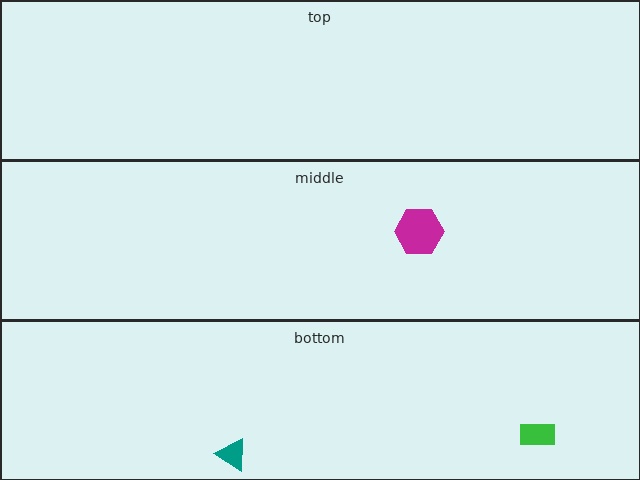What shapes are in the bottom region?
The teal triangle, the green rectangle.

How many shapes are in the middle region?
1.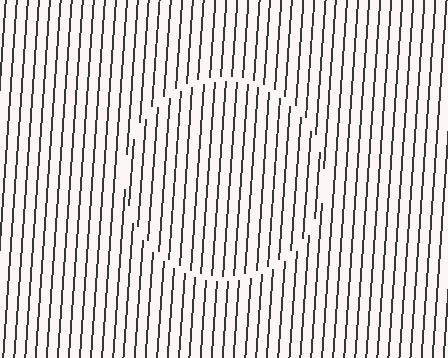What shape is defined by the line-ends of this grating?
An illusory circle. The interior of the shape contains the same grating, shifted by half a period — the contour is defined by the phase discontinuity where line-ends from the inner and outer gratings abut.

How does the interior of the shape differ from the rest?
The interior of the shape contains the same grating, shifted by half a period — the contour is defined by the phase discontinuity where line-ends from the inner and outer gratings abut.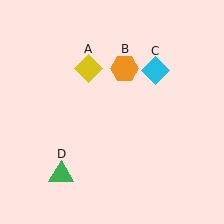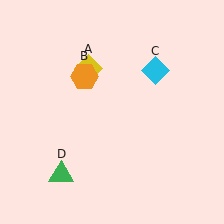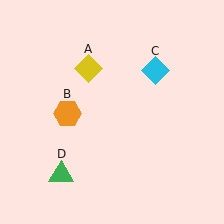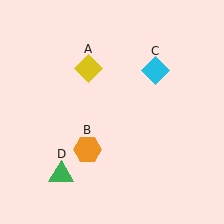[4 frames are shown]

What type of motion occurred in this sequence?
The orange hexagon (object B) rotated counterclockwise around the center of the scene.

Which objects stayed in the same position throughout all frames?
Yellow diamond (object A) and cyan diamond (object C) and green triangle (object D) remained stationary.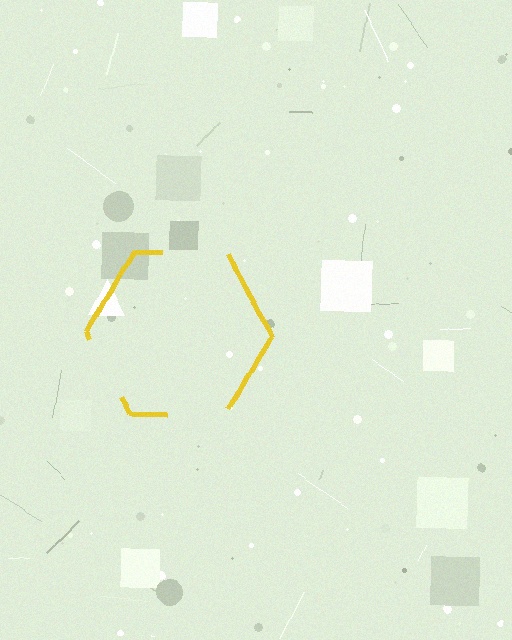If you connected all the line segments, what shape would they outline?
They would outline a hexagon.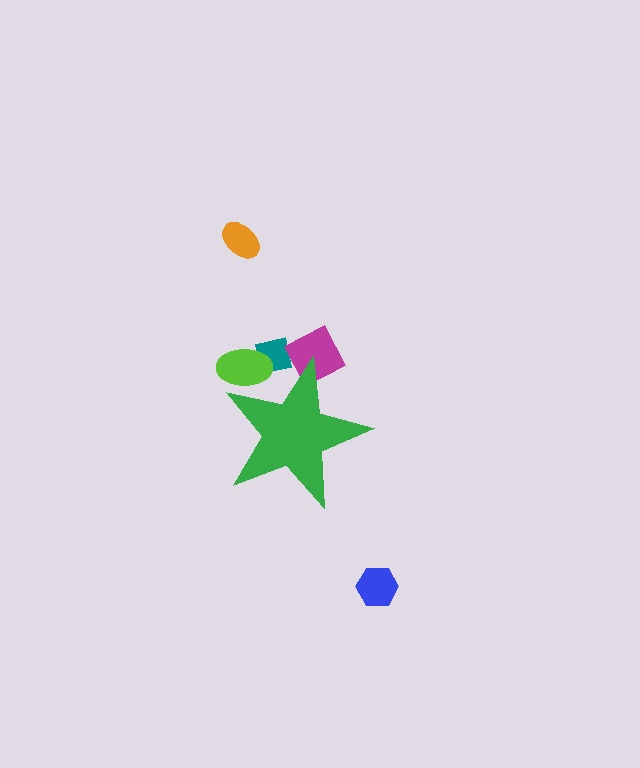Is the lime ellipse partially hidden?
Yes, the lime ellipse is partially hidden behind the green star.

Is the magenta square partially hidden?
Yes, the magenta square is partially hidden behind the green star.